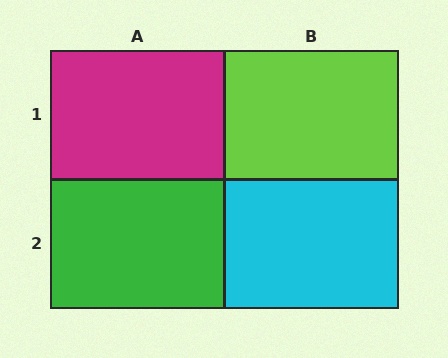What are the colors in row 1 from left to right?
Magenta, lime.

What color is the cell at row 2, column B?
Cyan.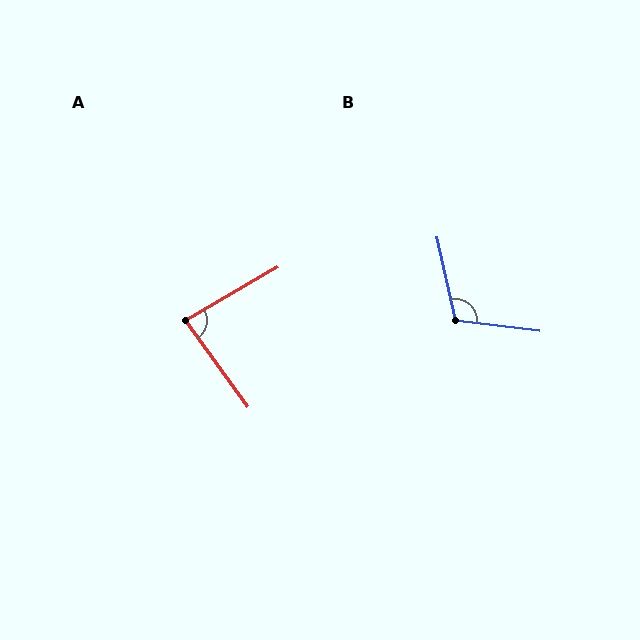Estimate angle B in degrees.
Approximately 109 degrees.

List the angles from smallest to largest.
A (85°), B (109°).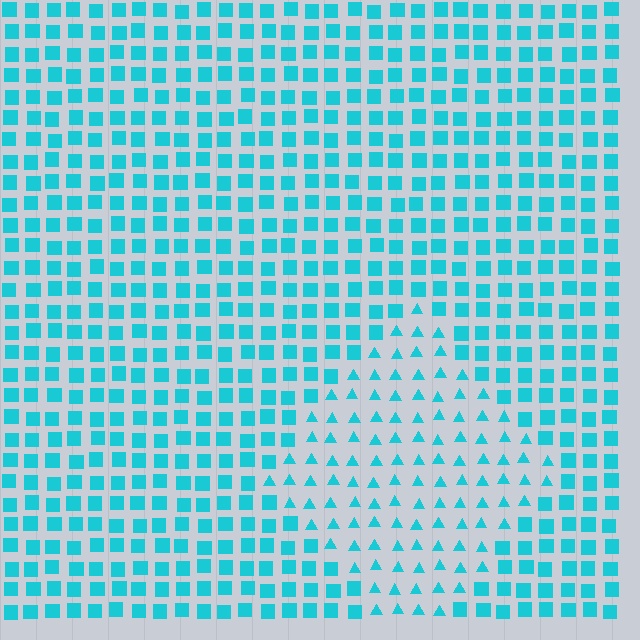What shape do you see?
I see a diamond.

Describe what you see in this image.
The image is filled with small cyan elements arranged in a uniform grid. A diamond-shaped region contains triangles, while the surrounding area contains squares. The boundary is defined purely by the change in element shape.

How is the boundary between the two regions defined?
The boundary is defined by a change in element shape: triangles inside vs. squares outside. All elements share the same color and spacing.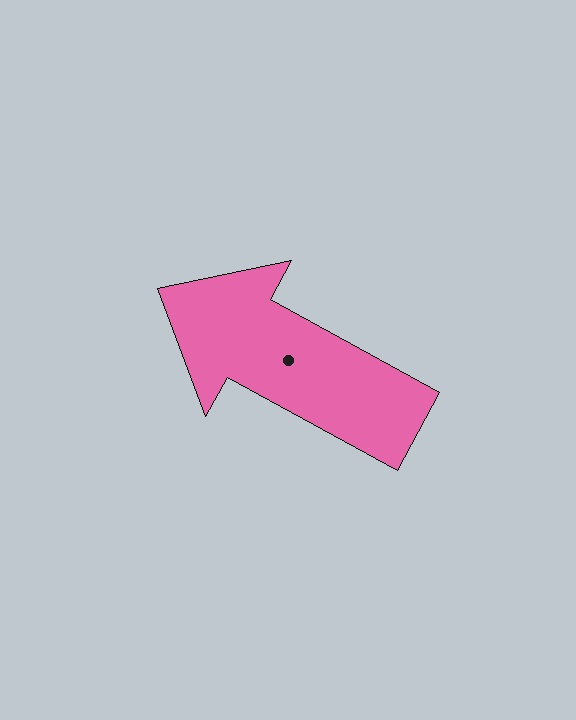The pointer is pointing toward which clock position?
Roughly 10 o'clock.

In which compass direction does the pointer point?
Northwest.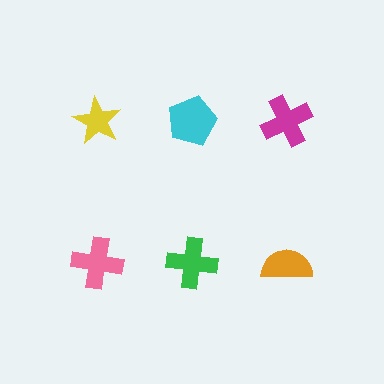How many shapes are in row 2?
3 shapes.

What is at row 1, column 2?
A cyan pentagon.